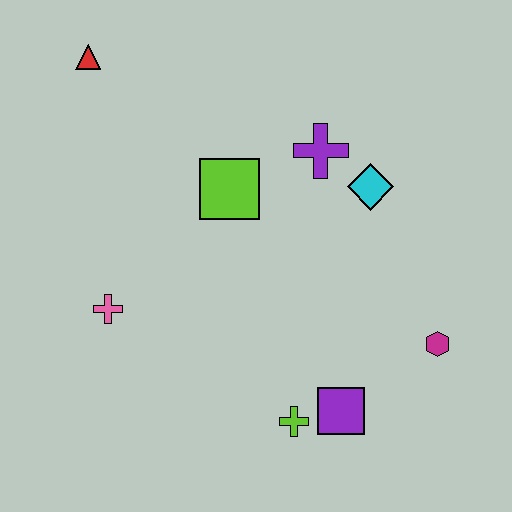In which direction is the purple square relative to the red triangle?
The purple square is below the red triangle.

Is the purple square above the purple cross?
No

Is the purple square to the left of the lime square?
No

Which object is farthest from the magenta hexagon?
The red triangle is farthest from the magenta hexagon.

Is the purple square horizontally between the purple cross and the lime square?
No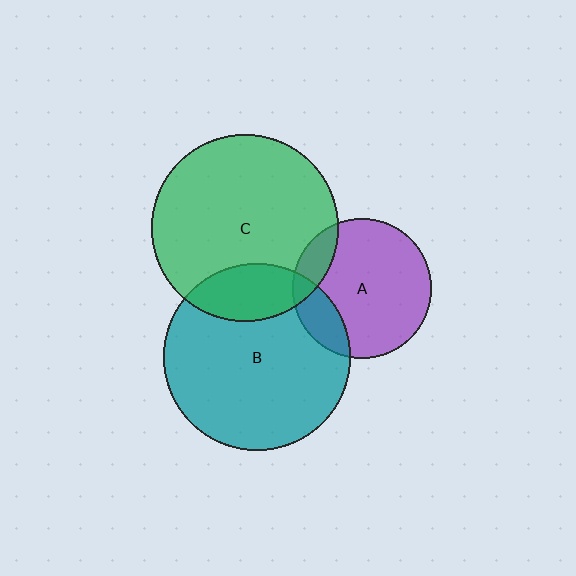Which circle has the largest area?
Circle C (green).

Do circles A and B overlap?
Yes.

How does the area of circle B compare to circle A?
Approximately 1.8 times.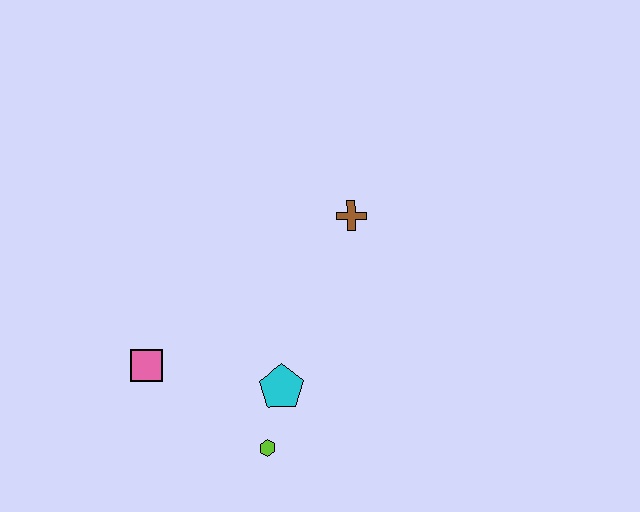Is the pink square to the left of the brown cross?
Yes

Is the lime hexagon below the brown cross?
Yes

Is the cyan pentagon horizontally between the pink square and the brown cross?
Yes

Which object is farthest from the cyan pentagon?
The brown cross is farthest from the cyan pentagon.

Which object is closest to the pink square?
The cyan pentagon is closest to the pink square.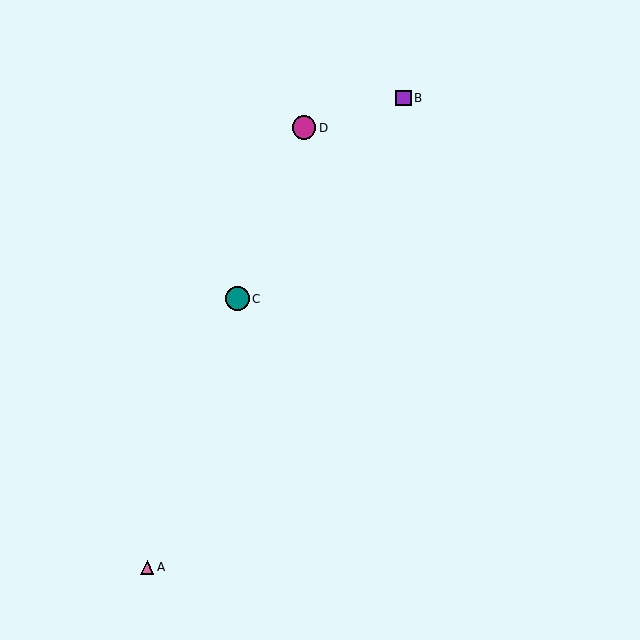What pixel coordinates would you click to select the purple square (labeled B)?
Click at (404, 98) to select the purple square B.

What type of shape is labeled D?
Shape D is a magenta circle.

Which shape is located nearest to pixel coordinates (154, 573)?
The pink triangle (labeled A) at (147, 567) is nearest to that location.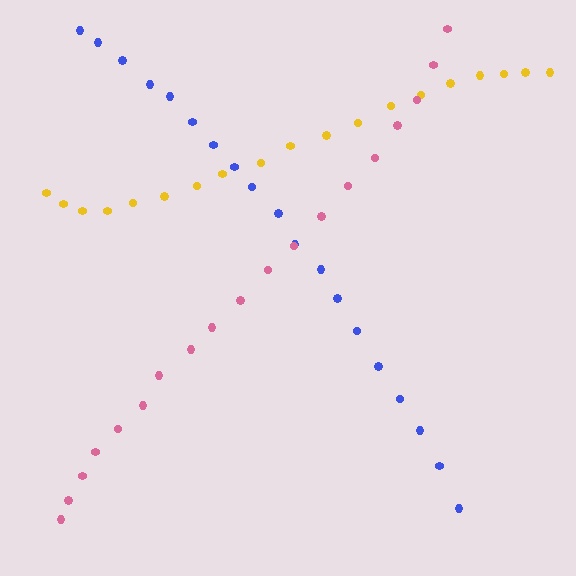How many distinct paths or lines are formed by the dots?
There are 3 distinct paths.